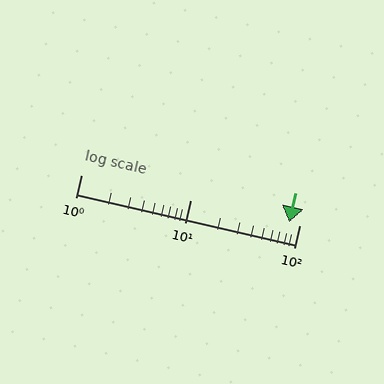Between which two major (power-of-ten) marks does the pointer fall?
The pointer is between 10 and 100.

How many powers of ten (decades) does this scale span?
The scale spans 2 decades, from 1 to 100.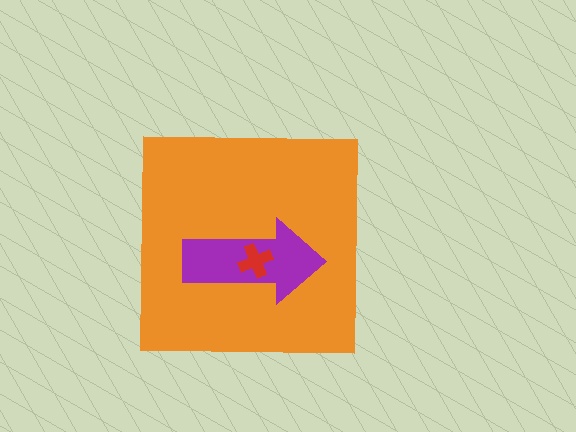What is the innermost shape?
The red cross.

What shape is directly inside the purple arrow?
The red cross.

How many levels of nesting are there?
3.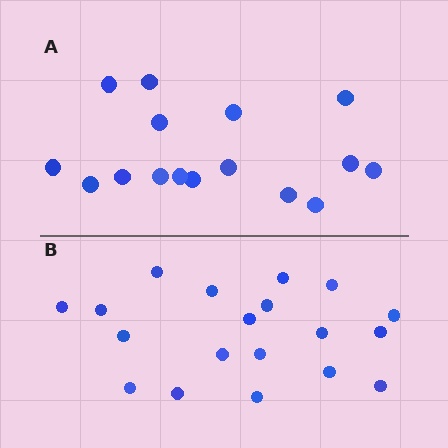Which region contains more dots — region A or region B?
Region B (the bottom region) has more dots.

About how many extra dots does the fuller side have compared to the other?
Region B has just a few more — roughly 2 or 3 more dots than region A.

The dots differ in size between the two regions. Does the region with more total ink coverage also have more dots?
No. Region A has more total ink coverage because its dots are larger, but region B actually contains more individual dots. Total area can be misleading — the number of items is what matters here.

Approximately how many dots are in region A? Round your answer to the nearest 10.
About 20 dots. (The exact count is 16, which rounds to 20.)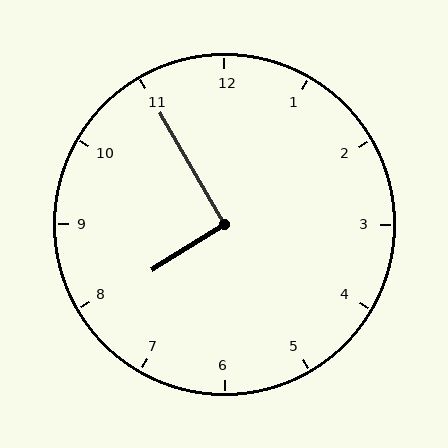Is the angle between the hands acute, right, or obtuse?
It is right.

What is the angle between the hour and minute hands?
Approximately 92 degrees.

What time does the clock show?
7:55.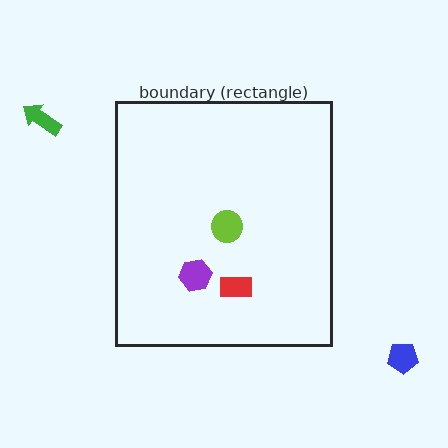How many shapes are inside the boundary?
3 inside, 2 outside.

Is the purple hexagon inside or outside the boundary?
Inside.